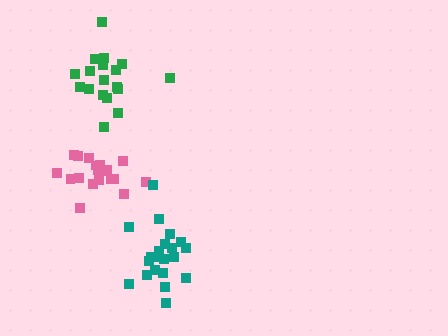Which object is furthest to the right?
The teal cluster is rightmost.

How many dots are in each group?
Group 1: 19 dots, Group 2: 19 dots, Group 3: 21 dots (59 total).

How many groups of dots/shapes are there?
There are 3 groups.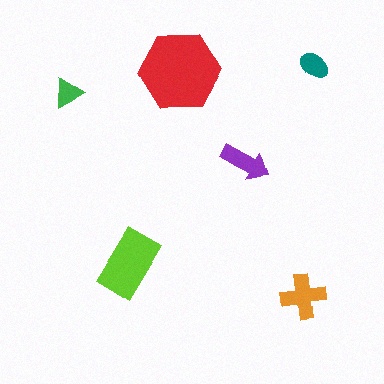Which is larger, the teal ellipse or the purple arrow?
The purple arrow.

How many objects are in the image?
There are 6 objects in the image.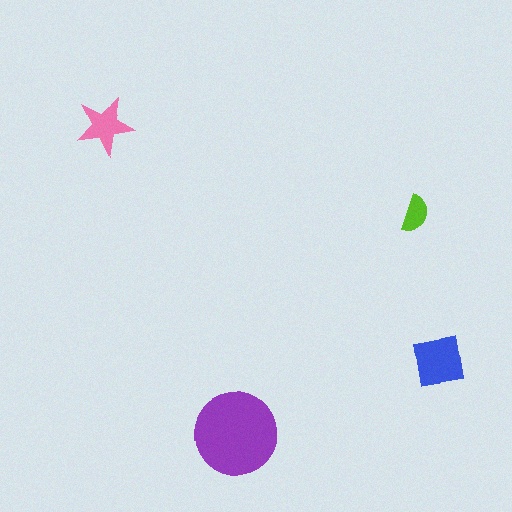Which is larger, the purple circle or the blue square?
The purple circle.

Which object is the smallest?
The lime semicircle.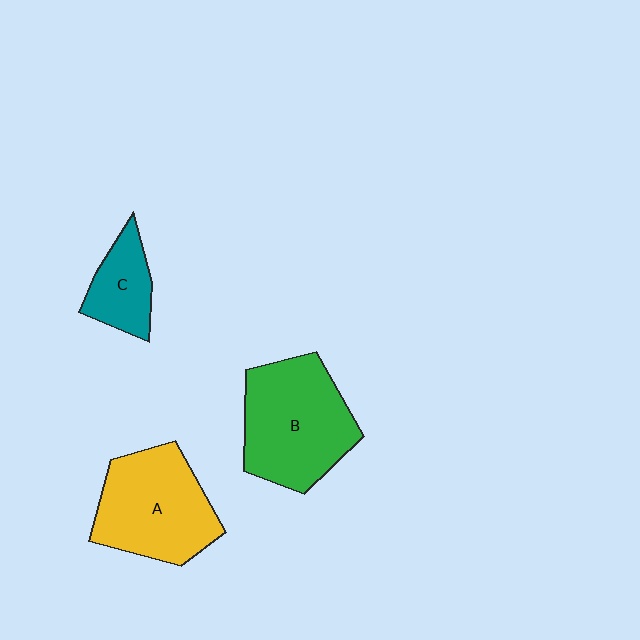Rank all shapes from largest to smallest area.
From largest to smallest: B (green), A (yellow), C (teal).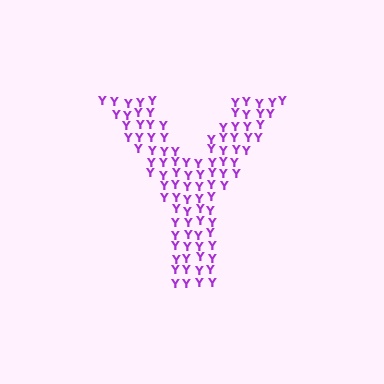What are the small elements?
The small elements are letter Y's.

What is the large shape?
The large shape is the letter Y.